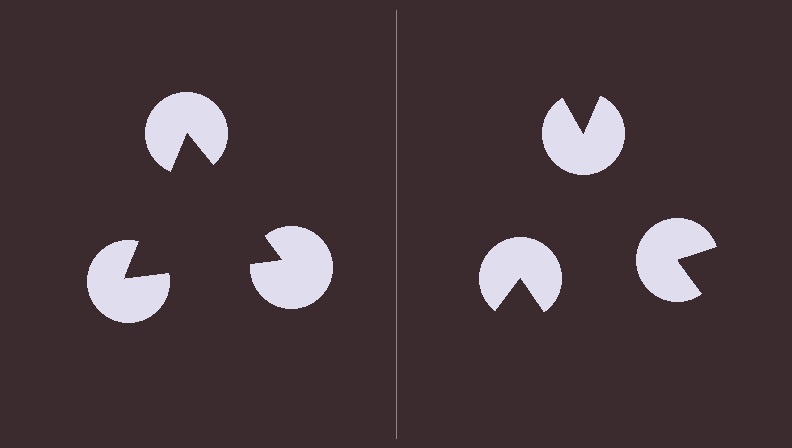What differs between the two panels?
The pac-man discs are positioned identically on both sides; only the wedge orientations differ. On the left they align to a triangle; on the right they are misaligned.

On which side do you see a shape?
An illusory triangle appears on the left side. On the right side the wedge cuts are rotated, so no coherent shape forms.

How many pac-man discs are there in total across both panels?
6 — 3 on each side.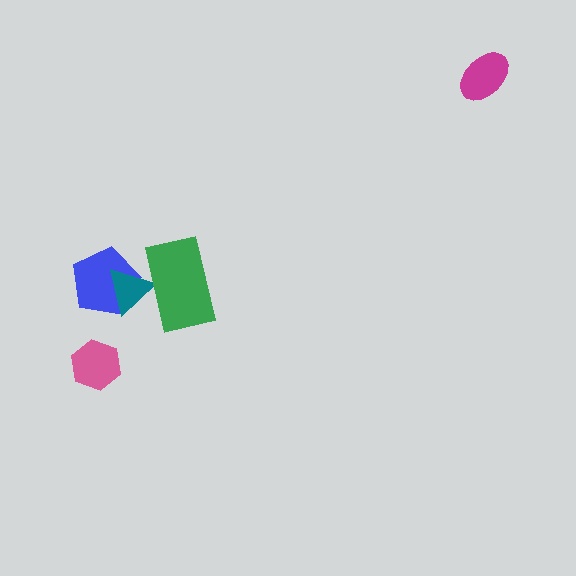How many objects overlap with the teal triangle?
2 objects overlap with the teal triangle.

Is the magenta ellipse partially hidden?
No, no other shape covers it.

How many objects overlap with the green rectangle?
1 object overlaps with the green rectangle.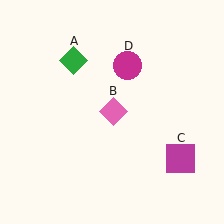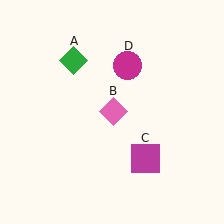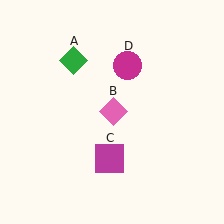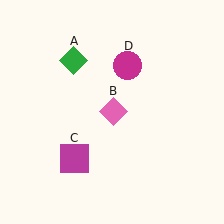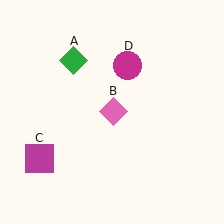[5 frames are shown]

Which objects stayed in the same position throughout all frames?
Green diamond (object A) and pink diamond (object B) and magenta circle (object D) remained stationary.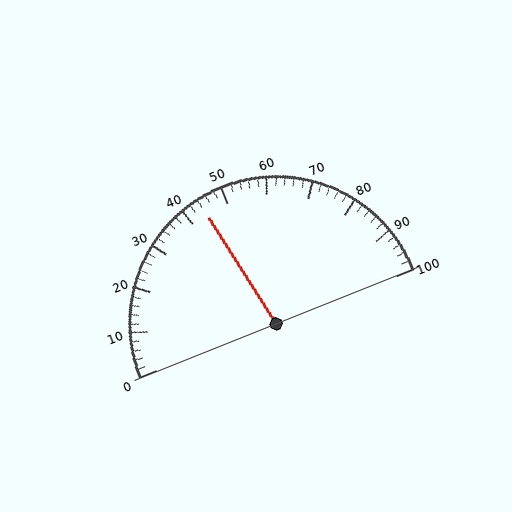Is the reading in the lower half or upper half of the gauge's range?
The reading is in the lower half of the range (0 to 100).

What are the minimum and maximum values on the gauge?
The gauge ranges from 0 to 100.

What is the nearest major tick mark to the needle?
The nearest major tick mark is 40.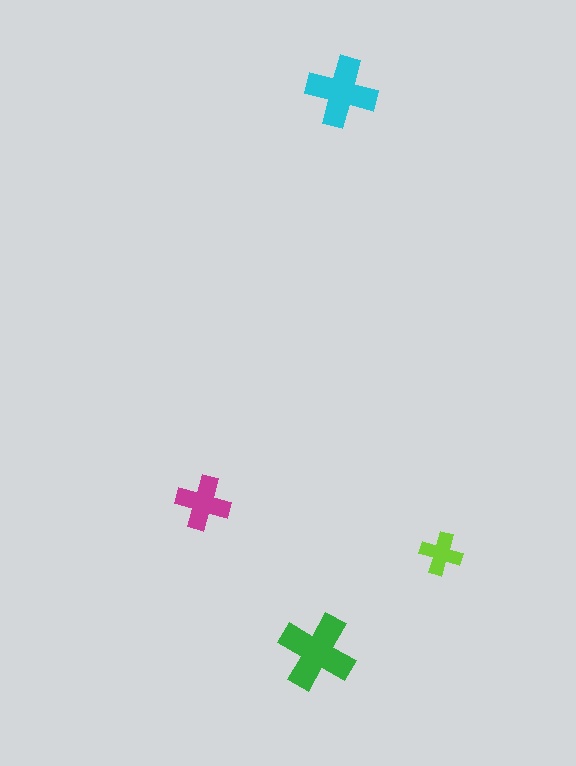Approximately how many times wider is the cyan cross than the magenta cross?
About 1.5 times wider.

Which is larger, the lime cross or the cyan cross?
The cyan one.